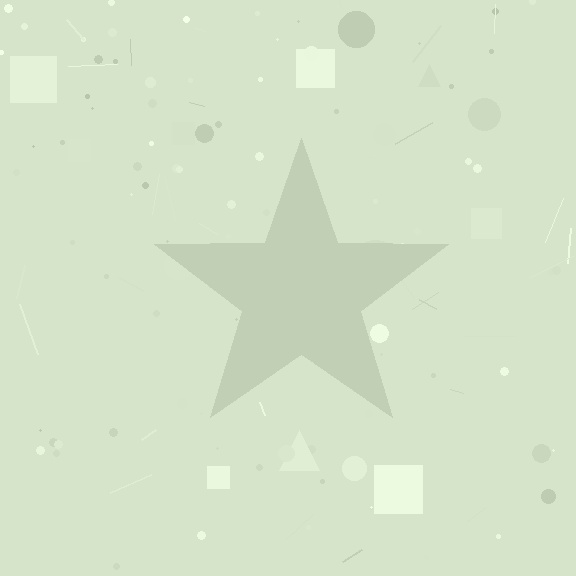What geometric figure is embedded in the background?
A star is embedded in the background.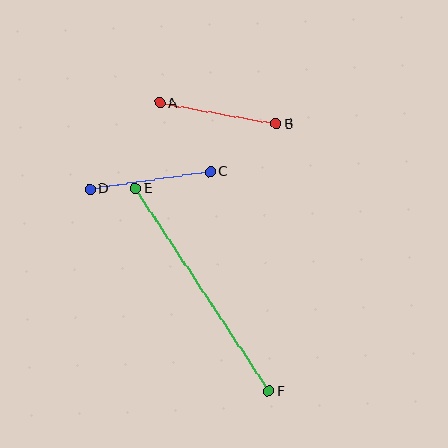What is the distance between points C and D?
The distance is approximately 121 pixels.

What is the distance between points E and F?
The distance is approximately 243 pixels.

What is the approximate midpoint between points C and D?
The midpoint is at approximately (150, 181) pixels.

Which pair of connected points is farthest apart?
Points E and F are farthest apart.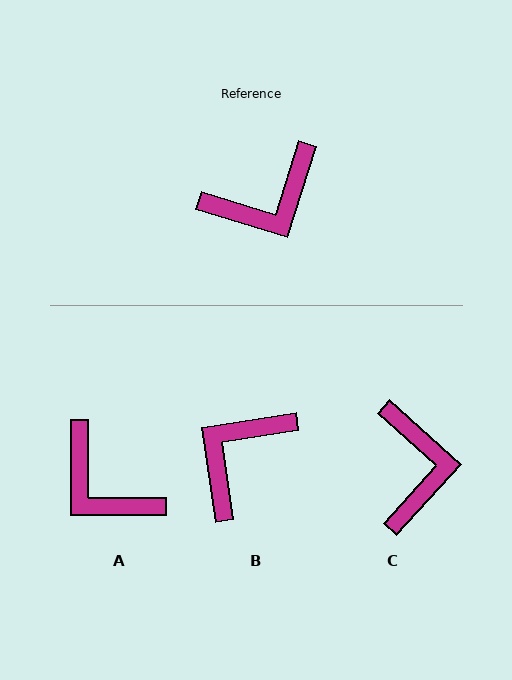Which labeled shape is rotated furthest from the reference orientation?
B, about 154 degrees away.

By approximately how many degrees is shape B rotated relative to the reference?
Approximately 154 degrees clockwise.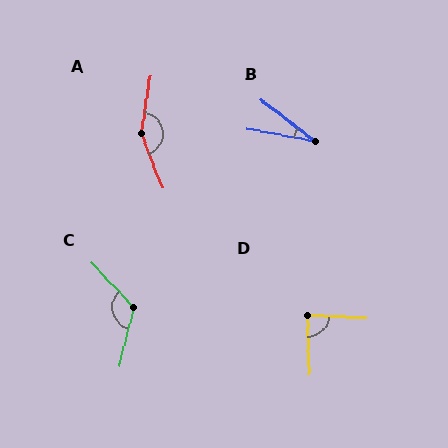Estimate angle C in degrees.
Approximately 123 degrees.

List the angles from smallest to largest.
B (27°), D (86°), C (123°), A (150°).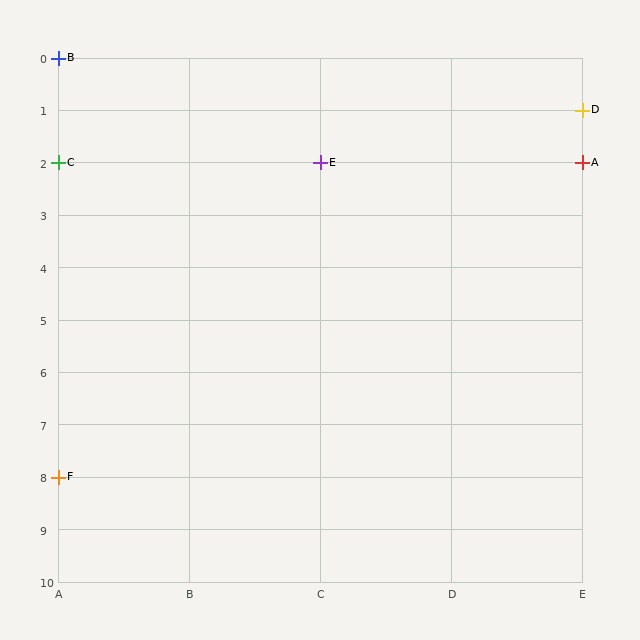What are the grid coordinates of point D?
Point D is at grid coordinates (E, 1).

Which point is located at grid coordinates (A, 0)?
Point B is at (A, 0).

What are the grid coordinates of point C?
Point C is at grid coordinates (A, 2).